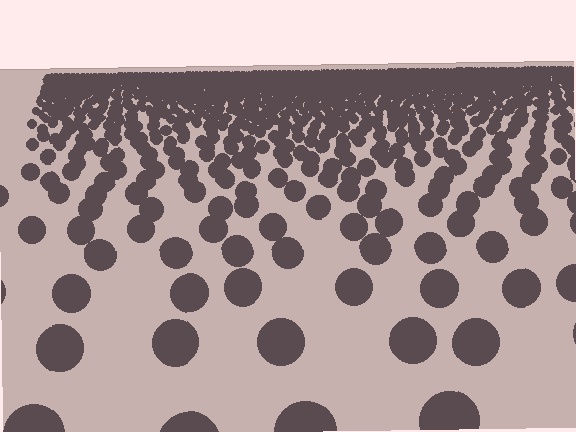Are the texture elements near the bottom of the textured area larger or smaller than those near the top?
Larger. Near the bottom, elements are closer to the viewer and appear at a bigger on-screen size.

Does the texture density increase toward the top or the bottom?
Density increases toward the top.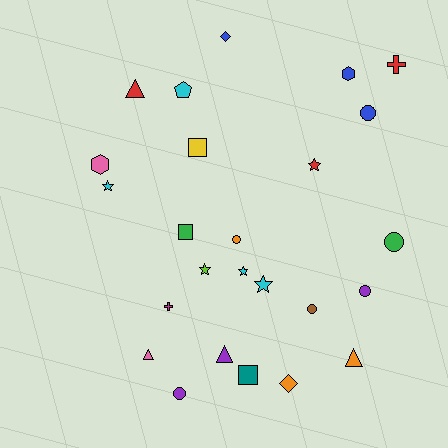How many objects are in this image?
There are 25 objects.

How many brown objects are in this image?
There is 1 brown object.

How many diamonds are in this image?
There are 2 diamonds.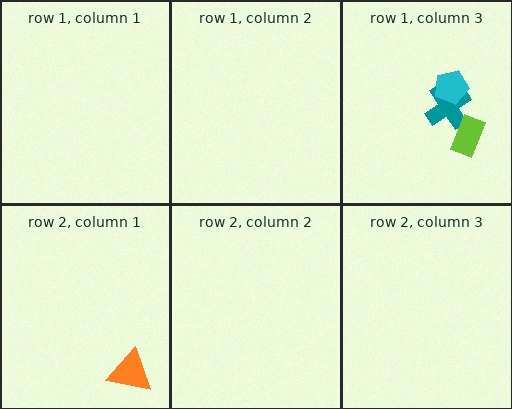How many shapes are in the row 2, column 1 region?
1.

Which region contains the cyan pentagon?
The row 1, column 3 region.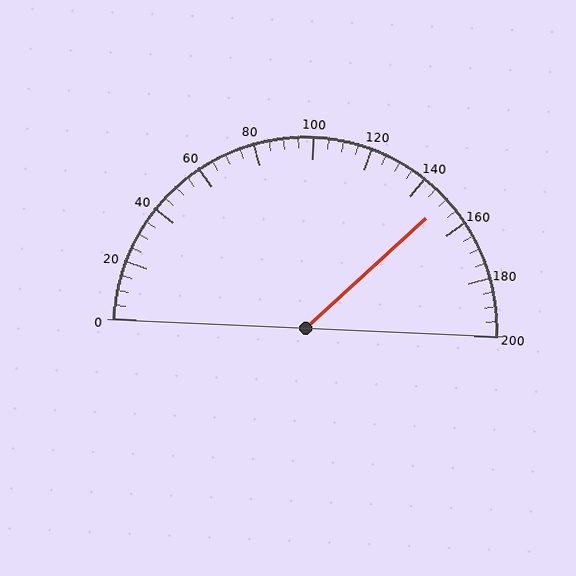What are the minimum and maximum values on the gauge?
The gauge ranges from 0 to 200.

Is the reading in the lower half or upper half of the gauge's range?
The reading is in the upper half of the range (0 to 200).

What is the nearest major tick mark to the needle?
The nearest major tick mark is 160.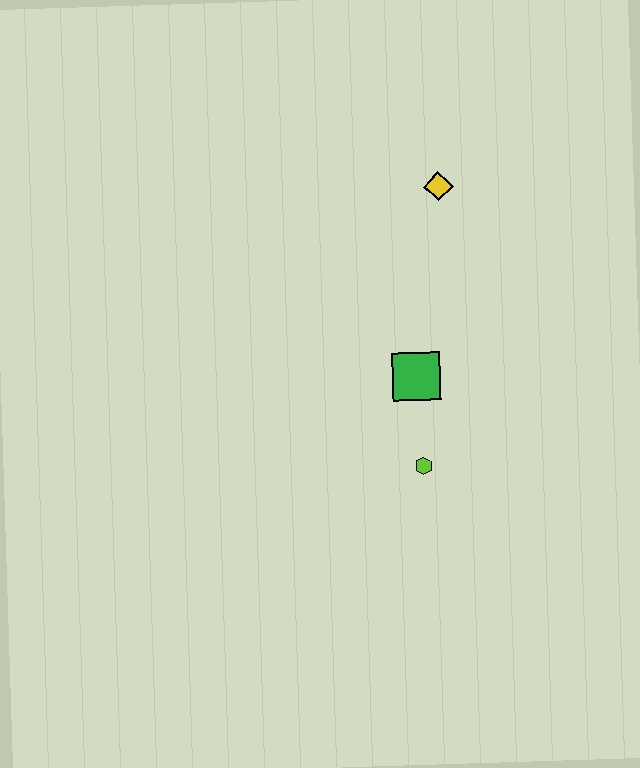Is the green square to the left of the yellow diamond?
Yes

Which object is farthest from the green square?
The yellow diamond is farthest from the green square.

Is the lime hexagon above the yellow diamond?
No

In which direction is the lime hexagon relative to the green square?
The lime hexagon is below the green square.